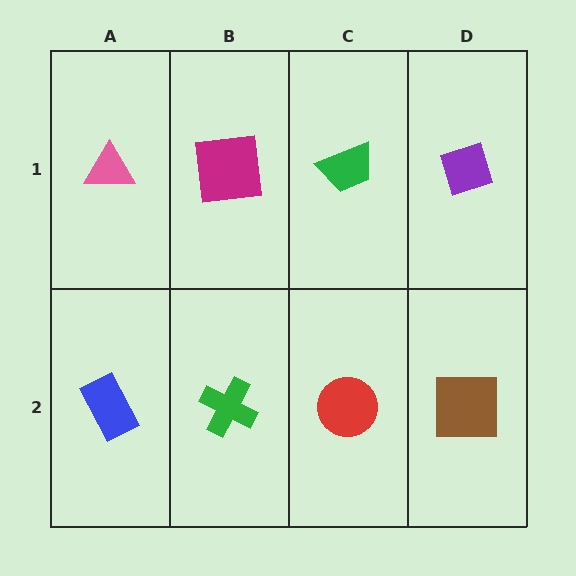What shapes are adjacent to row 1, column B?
A green cross (row 2, column B), a pink triangle (row 1, column A), a green trapezoid (row 1, column C).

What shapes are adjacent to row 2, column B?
A magenta square (row 1, column B), a blue rectangle (row 2, column A), a red circle (row 2, column C).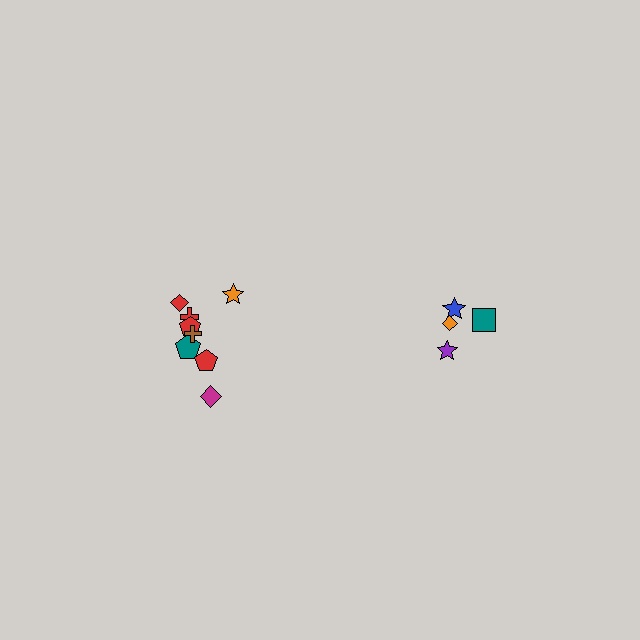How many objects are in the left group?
There are 8 objects.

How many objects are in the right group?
There are 4 objects.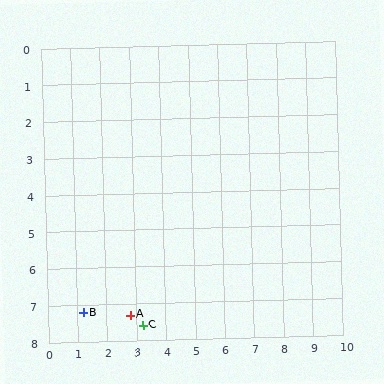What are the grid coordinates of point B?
Point B is at approximately (1.2, 7.2).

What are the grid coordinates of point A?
Point A is at approximately (2.8, 7.3).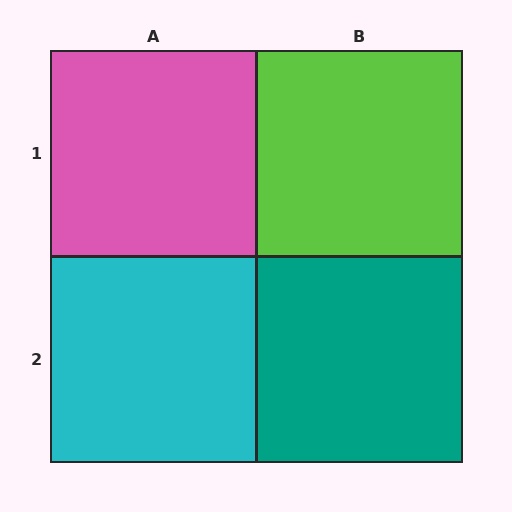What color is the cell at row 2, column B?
Teal.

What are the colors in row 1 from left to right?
Pink, lime.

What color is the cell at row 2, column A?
Cyan.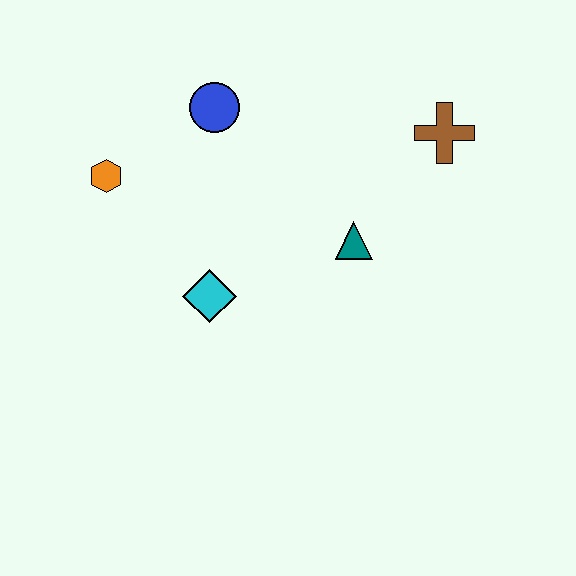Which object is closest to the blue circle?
The orange hexagon is closest to the blue circle.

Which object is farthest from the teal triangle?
The orange hexagon is farthest from the teal triangle.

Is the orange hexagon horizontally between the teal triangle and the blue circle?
No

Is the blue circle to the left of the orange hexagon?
No